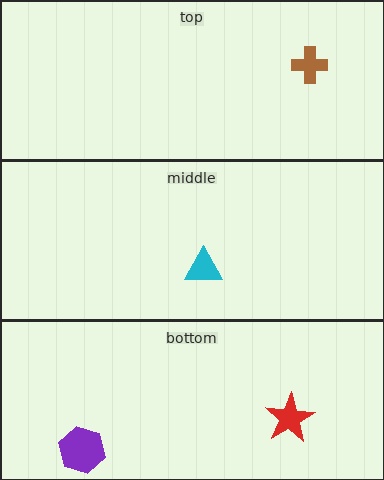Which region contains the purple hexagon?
The bottom region.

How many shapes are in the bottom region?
2.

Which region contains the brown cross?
The top region.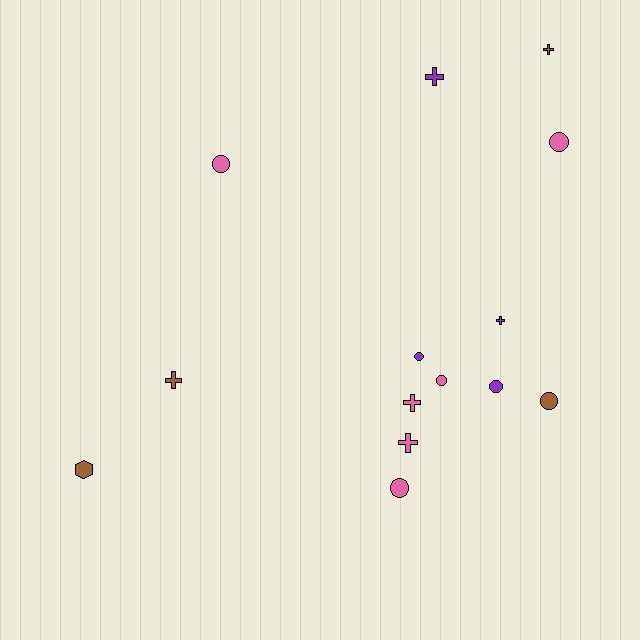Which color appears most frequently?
Pink, with 6 objects.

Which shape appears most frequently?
Circle, with 7 objects.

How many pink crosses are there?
There are 2 pink crosses.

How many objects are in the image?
There are 14 objects.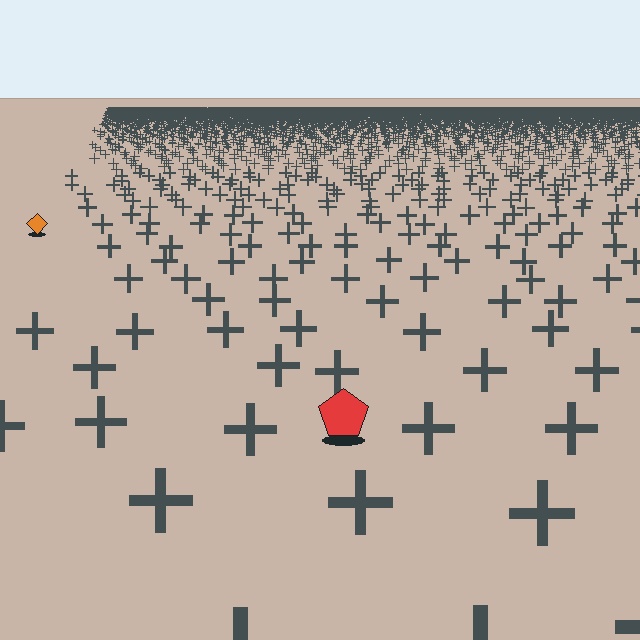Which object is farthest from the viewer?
The orange diamond is farthest from the viewer. It appears smaller and the ground texture around it is denser.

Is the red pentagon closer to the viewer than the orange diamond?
Yes. The red pentagon is closer — you can tell from the texture gradient: the ground texture is coarser near it.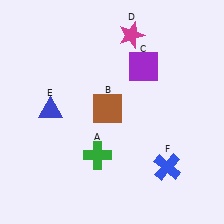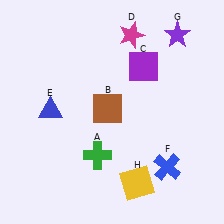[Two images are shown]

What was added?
A purple star (G), a yellow square (H) were added in Image 2.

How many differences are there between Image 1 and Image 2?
There are 2 differences between the two images.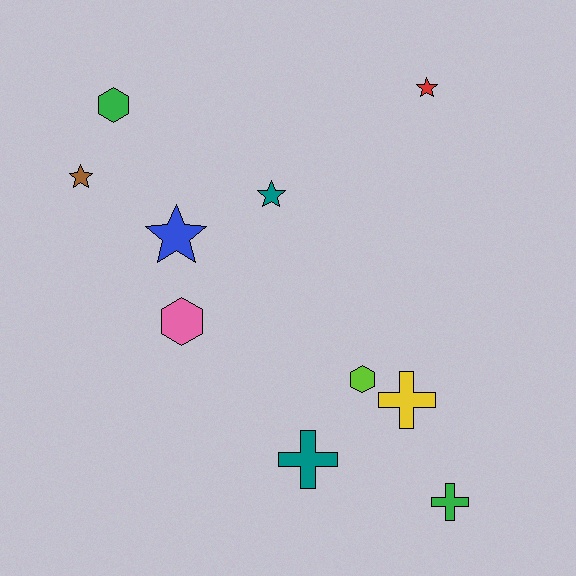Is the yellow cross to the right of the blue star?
Yes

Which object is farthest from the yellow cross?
The green hexagon is farthest from the yellow cross.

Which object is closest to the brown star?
The green hexagon is closest to the brown star.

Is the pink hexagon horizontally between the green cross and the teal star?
No